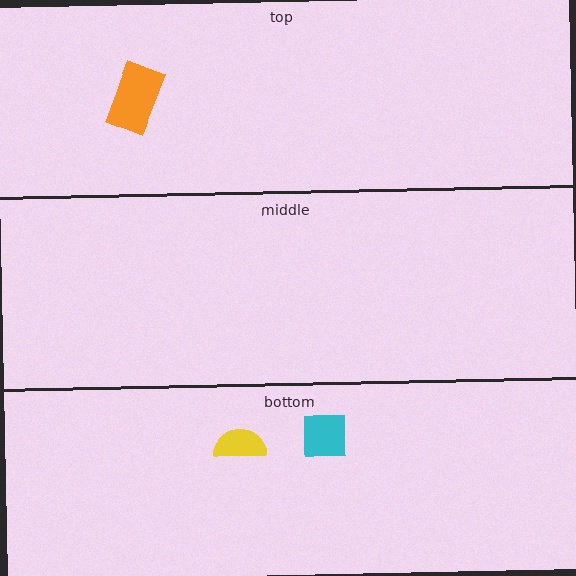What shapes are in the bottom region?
The cyan square, the yellow semicircle.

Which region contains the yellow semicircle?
The bottom region.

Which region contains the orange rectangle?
The top region.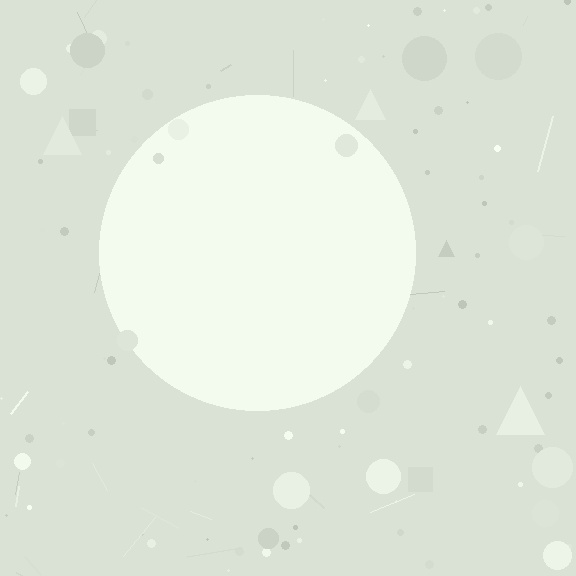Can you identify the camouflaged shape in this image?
The camouflaged shape is a circle.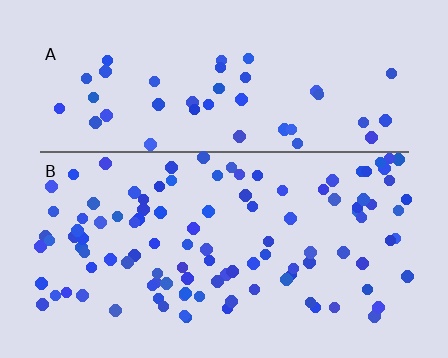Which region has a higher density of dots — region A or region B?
B (the bottom).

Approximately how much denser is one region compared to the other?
Approximately 2.3× — region B over region A.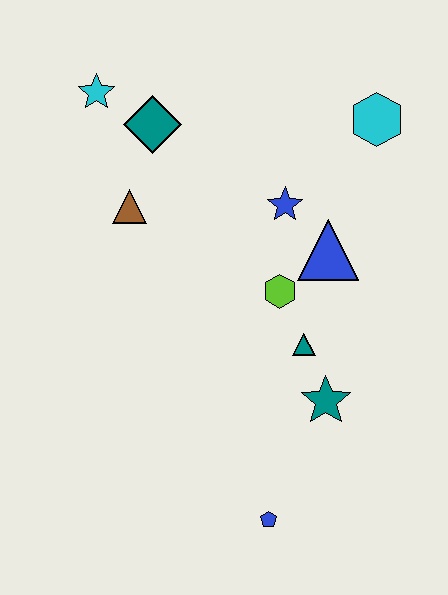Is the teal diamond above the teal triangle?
Yes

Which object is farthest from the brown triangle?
The blue pentagon is farthest from the brown triangle.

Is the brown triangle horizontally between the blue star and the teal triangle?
No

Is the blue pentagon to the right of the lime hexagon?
No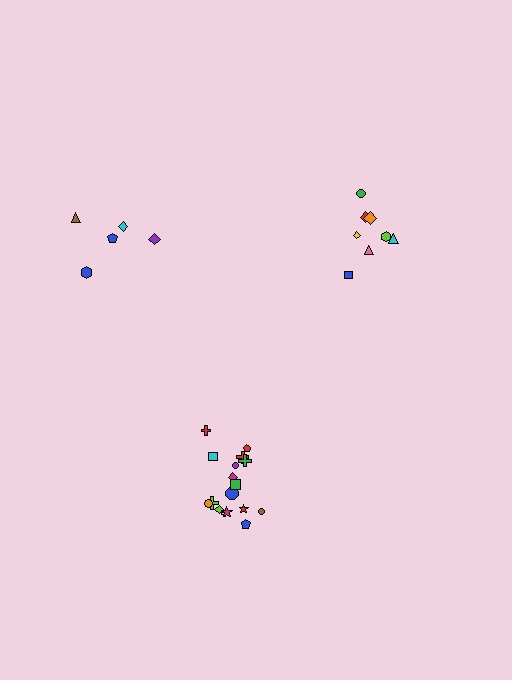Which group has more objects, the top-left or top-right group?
The top-right group.